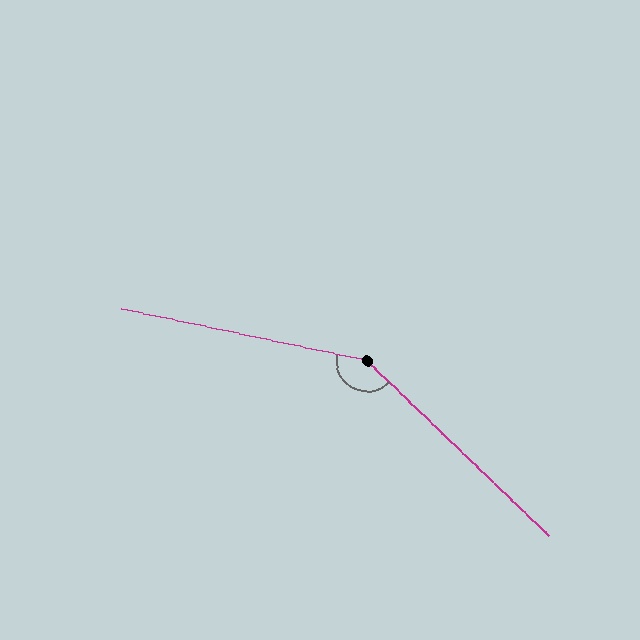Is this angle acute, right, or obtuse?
It is obtuse.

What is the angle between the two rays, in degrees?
Approximately 148 degrees.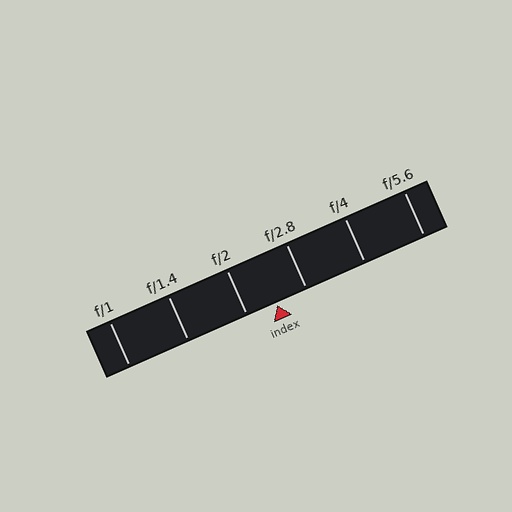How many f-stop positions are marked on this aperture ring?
There are 6 f-stop positions marked.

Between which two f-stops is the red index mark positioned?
The index mark is between f/2 and f/2.8.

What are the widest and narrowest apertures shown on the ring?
The widest aperture shown is f/1 and the narrowest is f/5.6.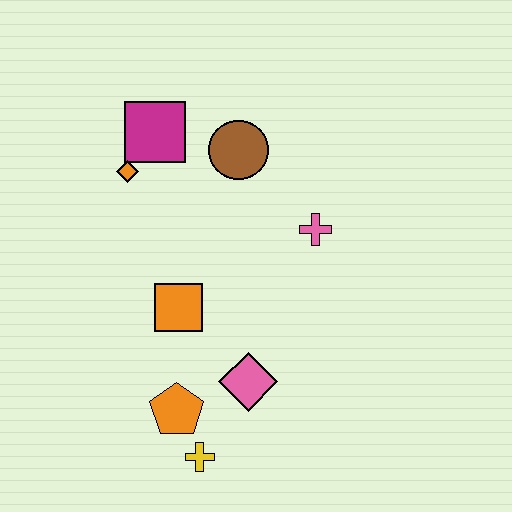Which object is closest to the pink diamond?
The orange pentagon is closest to the pink diamond.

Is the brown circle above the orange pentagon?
Yes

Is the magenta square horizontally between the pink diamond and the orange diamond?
Yes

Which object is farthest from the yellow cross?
The magenta square is farthest from the yellow cross.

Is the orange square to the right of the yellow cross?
No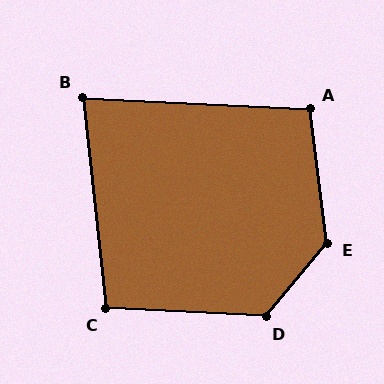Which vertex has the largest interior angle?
E, at approximately 133 degrees.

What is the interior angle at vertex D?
Approximately 127 degrees (obtuse).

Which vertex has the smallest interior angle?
B, at approximately 81 degrees.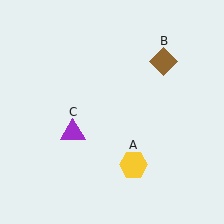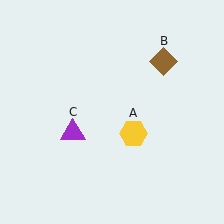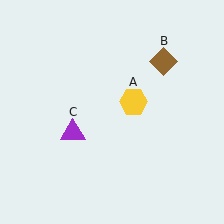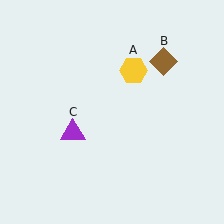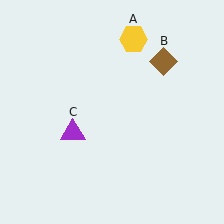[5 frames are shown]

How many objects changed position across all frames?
1 object changed position: yellow hexagon (object A).